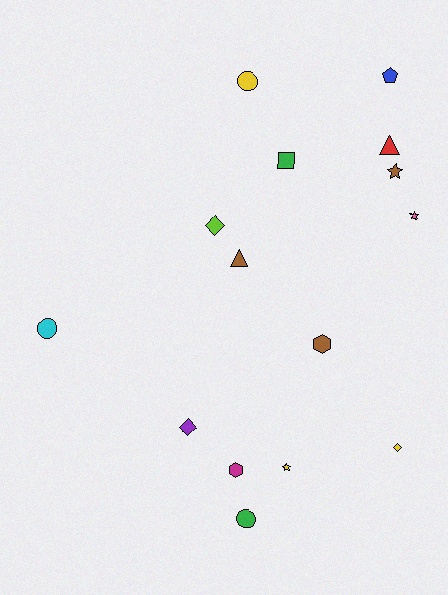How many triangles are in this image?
There are 2 triangles.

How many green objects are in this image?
There are 2 green objects.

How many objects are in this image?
There are 15 objects.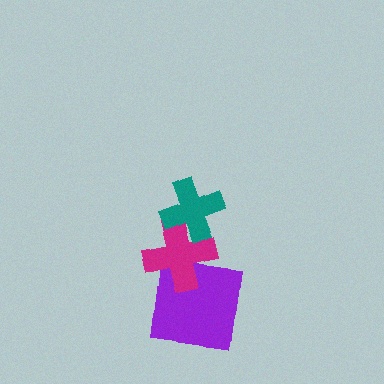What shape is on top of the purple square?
The magenta cross is on top of the purple square.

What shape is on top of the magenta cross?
The teal cross is on top of the magenta cross.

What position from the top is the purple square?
The purple square is 3rd from the top.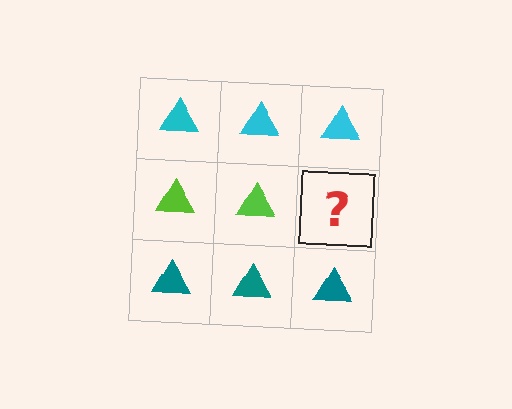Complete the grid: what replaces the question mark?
The question mark should be replaced with a lime triangle.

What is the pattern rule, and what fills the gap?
The rule is that each row has a consistent color. The gap should be filled with a lime triangle.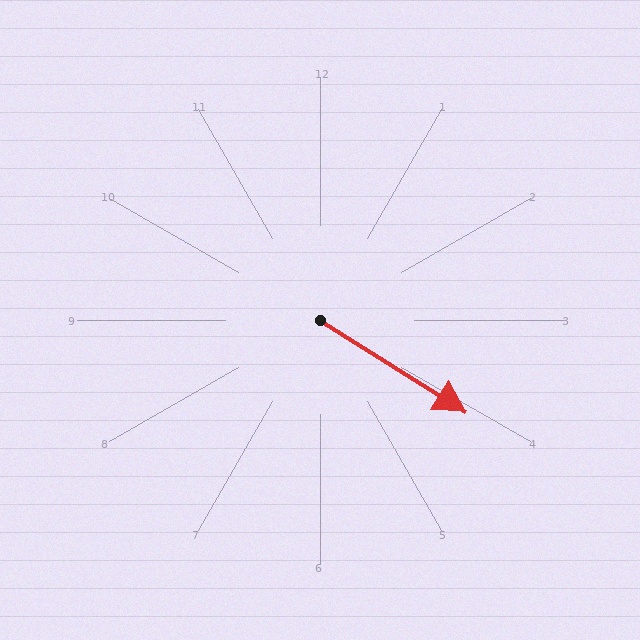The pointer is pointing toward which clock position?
Roughly 4 o'clock.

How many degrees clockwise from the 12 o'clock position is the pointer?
Approximately 122 degrees.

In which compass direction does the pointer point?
Southeast.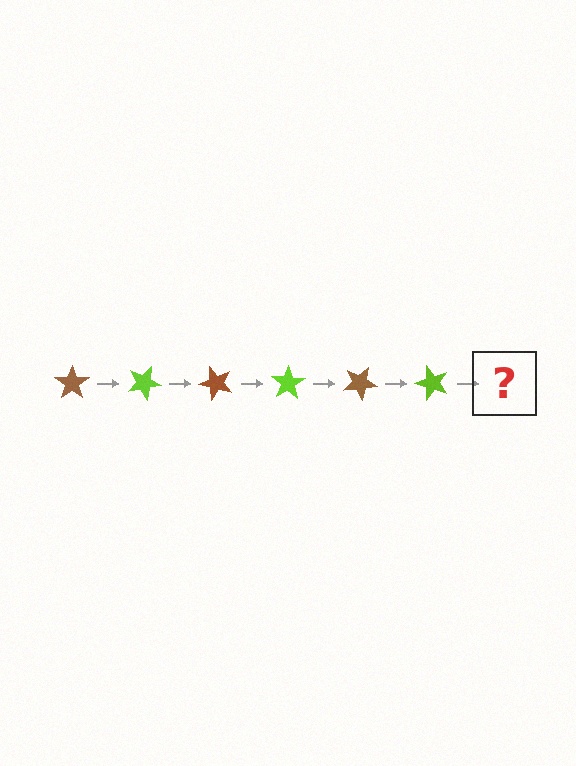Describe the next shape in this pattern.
It should be a brown star, rotated 150 degrees from the start.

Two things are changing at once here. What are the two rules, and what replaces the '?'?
The two rules are that it rotates 25 degrees each step and the color cycles through brown and lime. The '?' should be a brown star, rotated 150 degrees from the start.